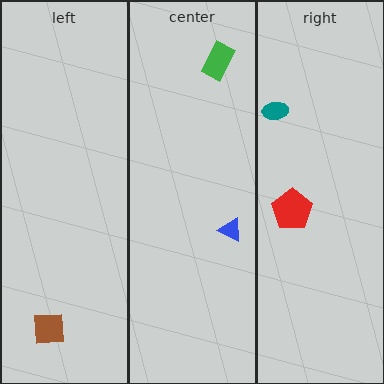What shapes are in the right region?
The teal ellipse, the red pentagon.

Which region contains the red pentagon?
The right region.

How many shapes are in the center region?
2.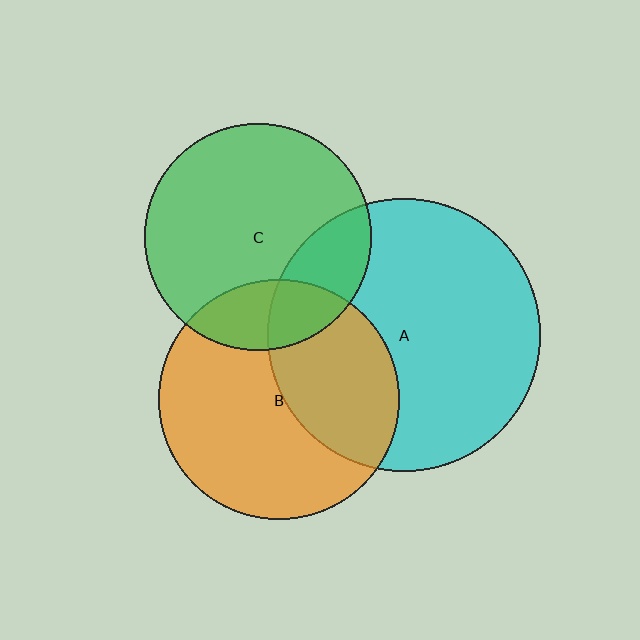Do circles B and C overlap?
Yes.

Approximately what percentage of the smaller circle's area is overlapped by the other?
Approximately 20%.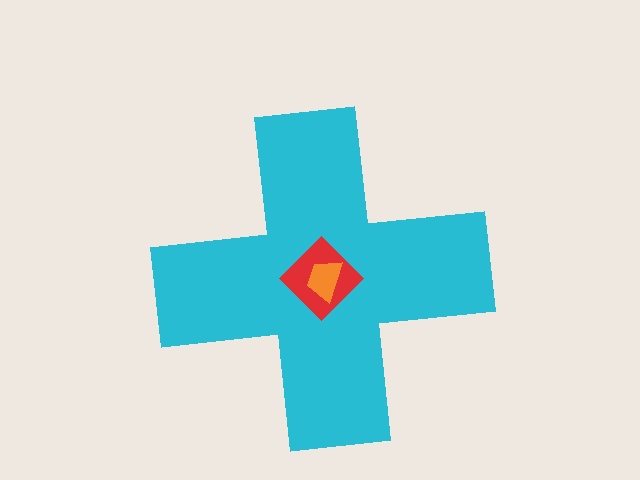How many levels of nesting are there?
3.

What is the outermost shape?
The cyan cross.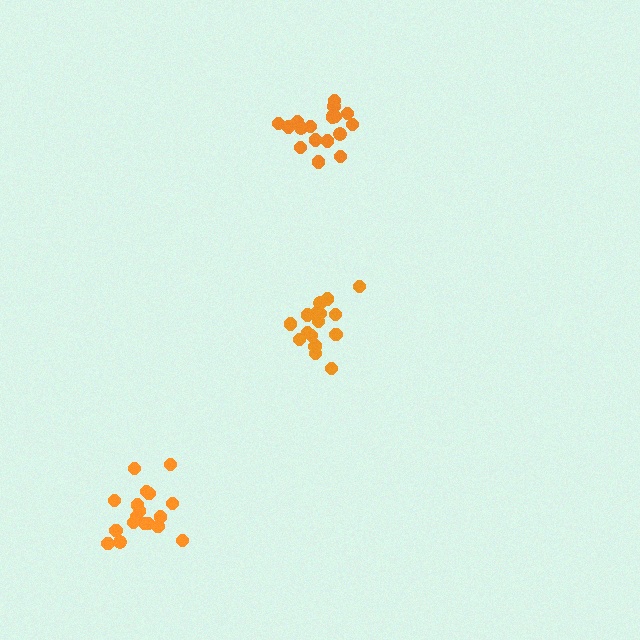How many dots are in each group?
Group 1: 17 dots, Group 2: 18 dots, Group 3: 18 dots (53 total).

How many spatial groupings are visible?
There are 3 spatial groupings.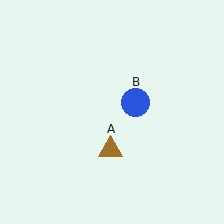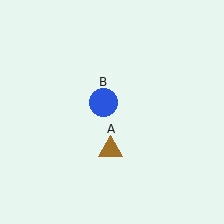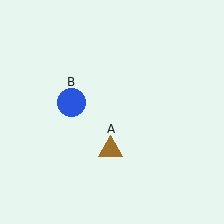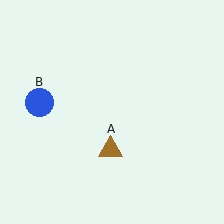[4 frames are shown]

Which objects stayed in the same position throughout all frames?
Brown triangle (object A) remained stationary.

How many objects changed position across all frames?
1 object changed position: blue circle (object B).